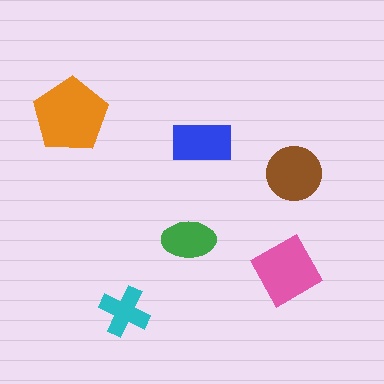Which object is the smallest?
The cyan cross.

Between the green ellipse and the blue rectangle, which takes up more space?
The blue rectangle.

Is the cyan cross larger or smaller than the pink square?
Smaller.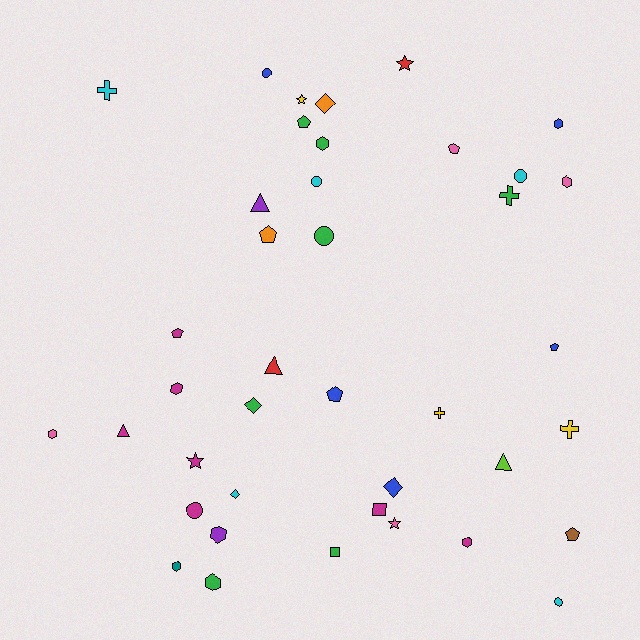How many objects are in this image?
There are 40 objects.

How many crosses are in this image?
There are 4 crosses.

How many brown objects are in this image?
There is 1 brown object.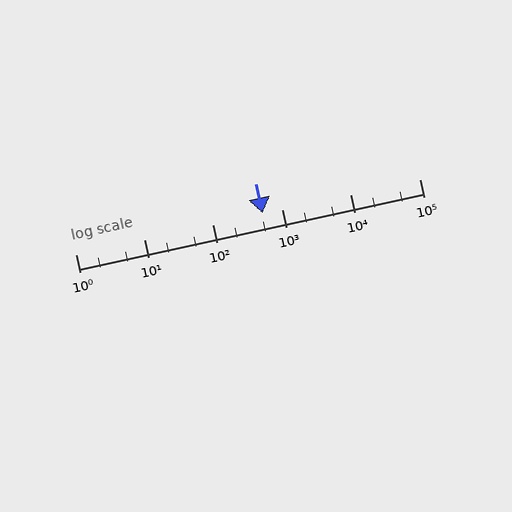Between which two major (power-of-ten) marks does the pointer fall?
The pointer is between 100 and 1000.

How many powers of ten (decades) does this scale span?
The scale spans 5 decades, from 1 to 100000.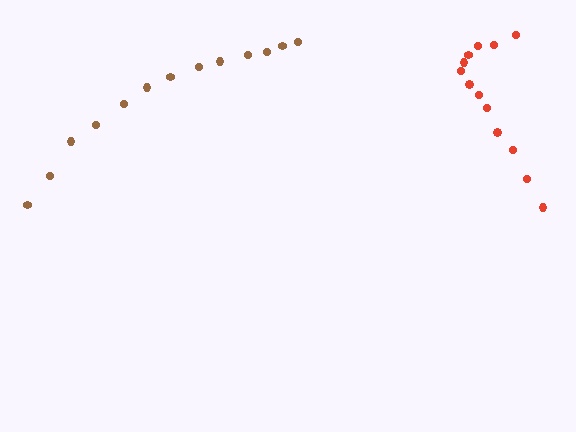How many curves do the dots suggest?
There are 2 distinct paths.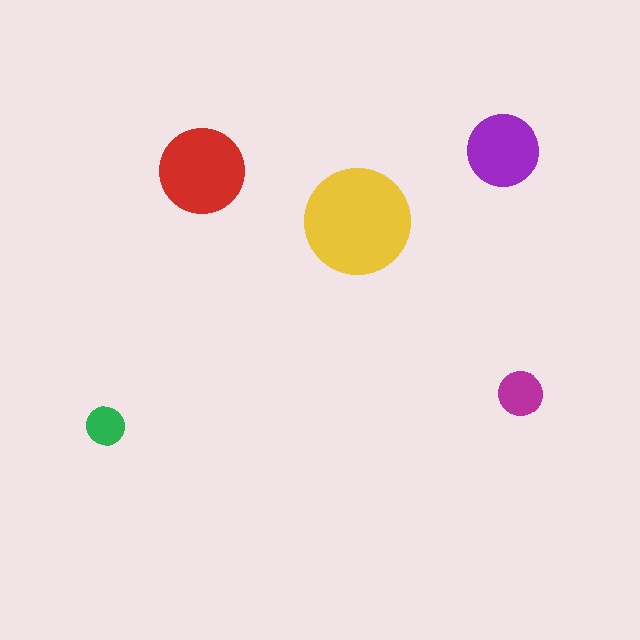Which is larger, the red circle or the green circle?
The red one.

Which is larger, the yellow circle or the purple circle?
The yellow one.